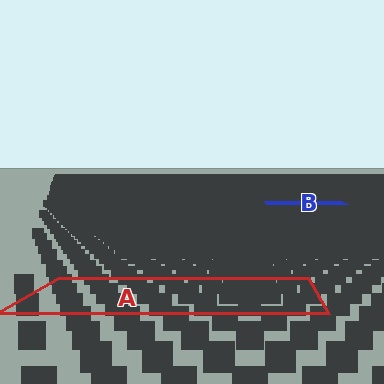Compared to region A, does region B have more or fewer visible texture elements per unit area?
Region B has more texture elements per unit area — they are packed more densely because it is farther away.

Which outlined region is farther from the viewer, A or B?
Region B is farther from the viewer — the texture elements inside it appear smaller and more densely packed.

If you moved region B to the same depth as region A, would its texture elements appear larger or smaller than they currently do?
They would appear larger. At a closer depth, the same texture elements are projected at a bigger on-screen size.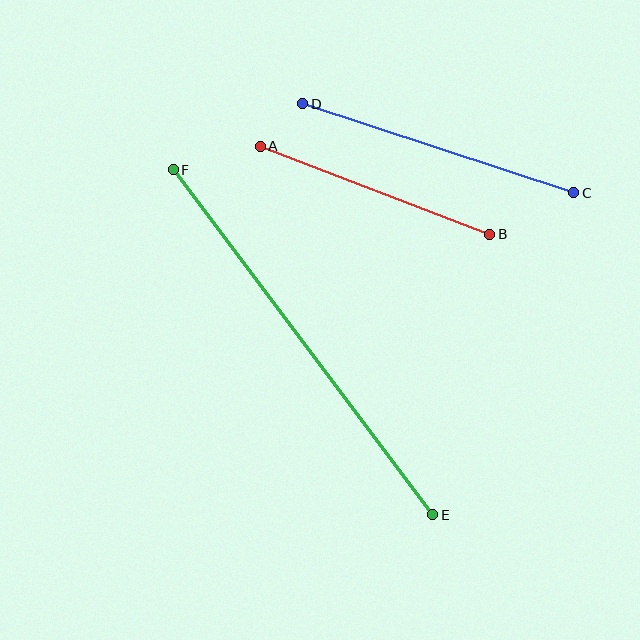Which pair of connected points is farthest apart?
Points E and F are farthest apart.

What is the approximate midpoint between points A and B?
The midpoint is at approximately (375, 190) pixels.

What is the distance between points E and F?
The distance is approximately 432 pixels.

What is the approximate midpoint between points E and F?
The midpoint is at approximately (303, 342) pixels.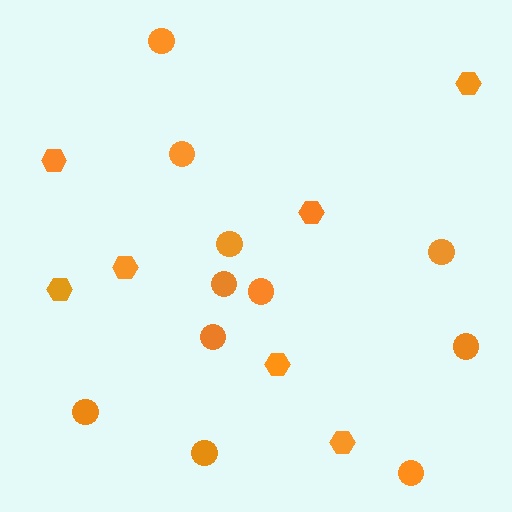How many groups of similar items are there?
There are 2 groups: one group of circles (11) and one group of hexagons (7).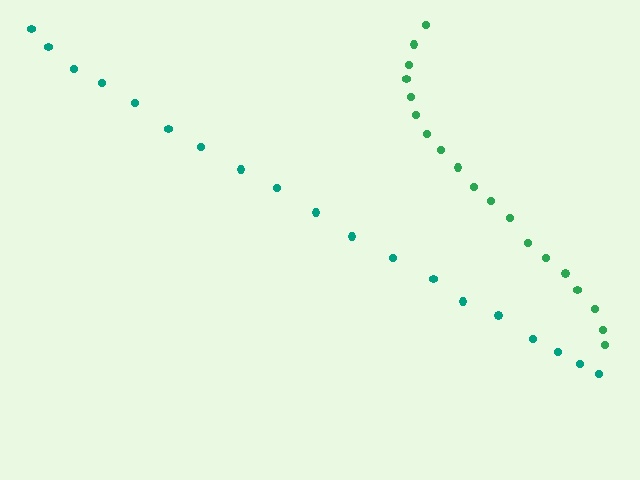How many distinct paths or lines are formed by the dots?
There are 2 distinct paths.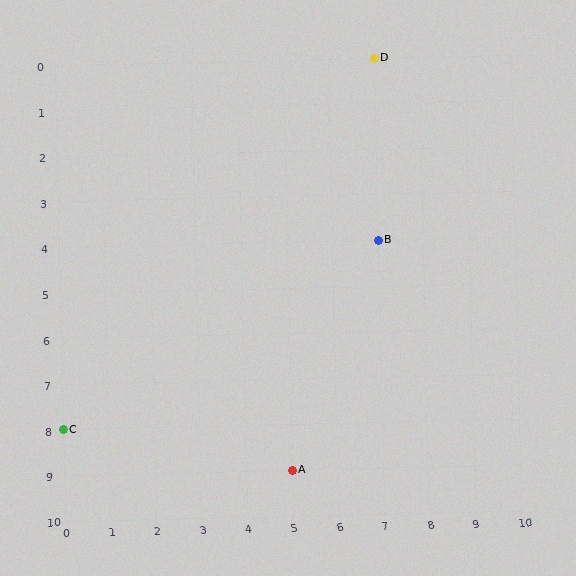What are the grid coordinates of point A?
Point A is at grid coordinates (5, 9).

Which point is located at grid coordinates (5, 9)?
Point A is at (5, 9).